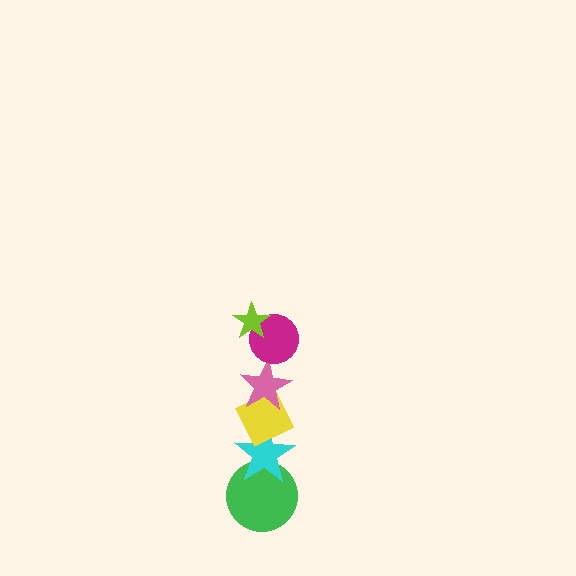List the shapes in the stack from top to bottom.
From top to bottom: the lime star, the magenta circle, the pink star, the yellow diamond, the cyan star, the green circle.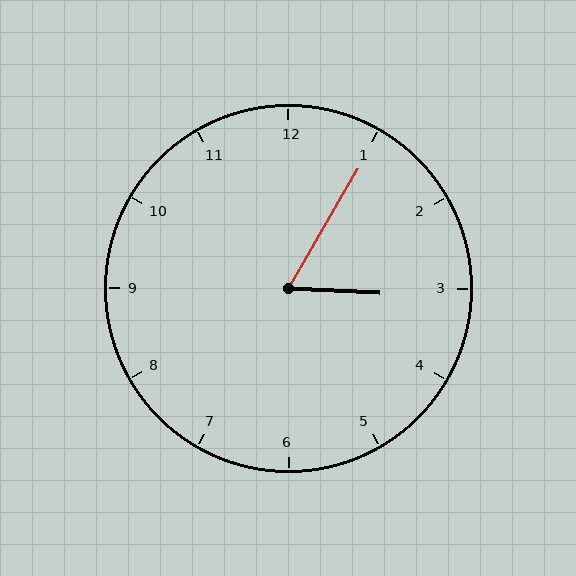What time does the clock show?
3:05.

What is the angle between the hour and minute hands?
Approximately 62 degrees.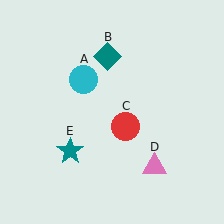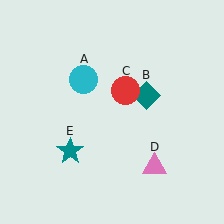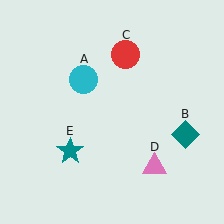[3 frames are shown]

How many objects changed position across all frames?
2 objects changed position: teal diamond (object B), red circle (object C).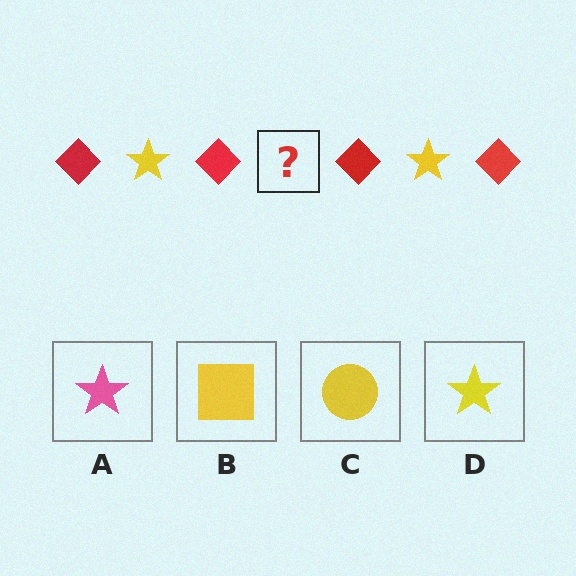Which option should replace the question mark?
Option D.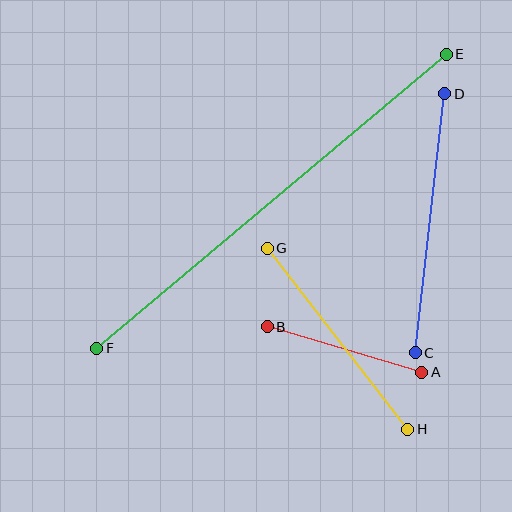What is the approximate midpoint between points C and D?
The midpoint is at approximately (430, 223) pixels.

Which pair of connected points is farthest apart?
Points E and F are farthest apart.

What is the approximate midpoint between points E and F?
The midpoint is at approximately (271, 201) pixels.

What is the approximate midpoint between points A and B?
The midpoint is at approximately (345, 350) pixels.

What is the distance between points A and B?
The distance is approximately 161 pixels.